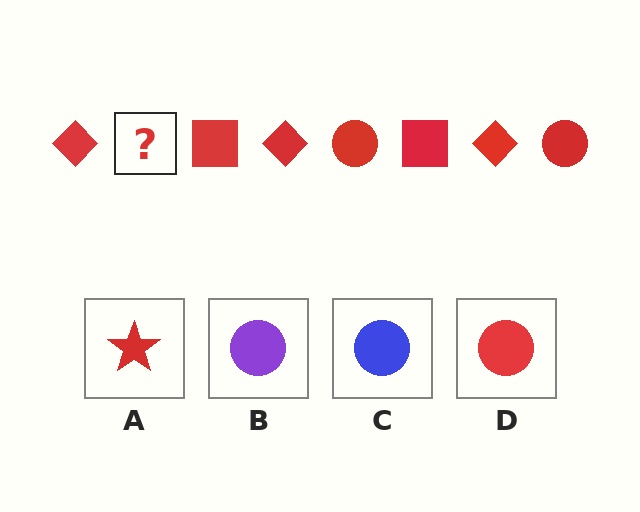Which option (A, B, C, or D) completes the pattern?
D.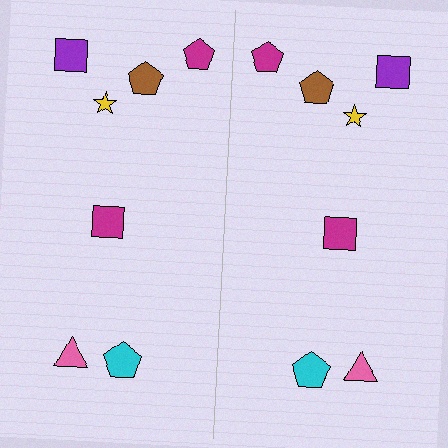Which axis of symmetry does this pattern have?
The pattern has a vertical axis of symmetry running through the center of the image.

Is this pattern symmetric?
Yes, this pattern has bilateral (reflection) symmetry.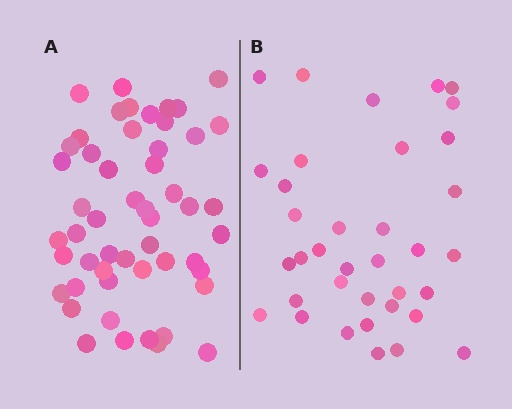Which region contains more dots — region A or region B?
Region A (the left region) has more dots.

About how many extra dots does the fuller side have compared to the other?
Region A has approximately 15 more dots than region B.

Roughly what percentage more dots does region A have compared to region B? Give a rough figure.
About 45% more.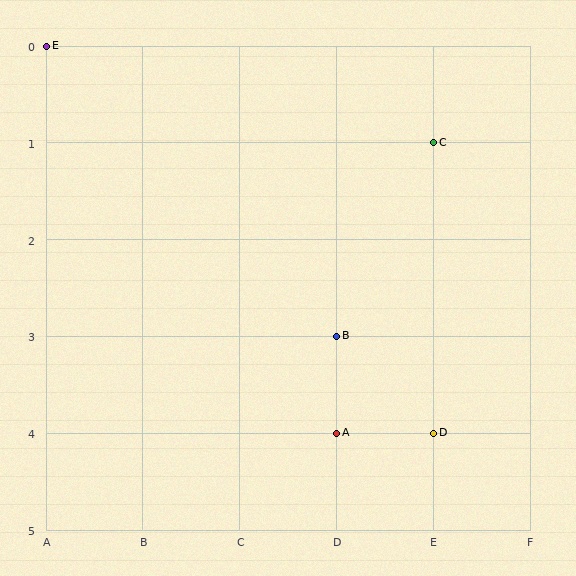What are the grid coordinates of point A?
Point A is at grid coordinates (D, 4).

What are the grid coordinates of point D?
Point D is at grid coordinates (E, 4).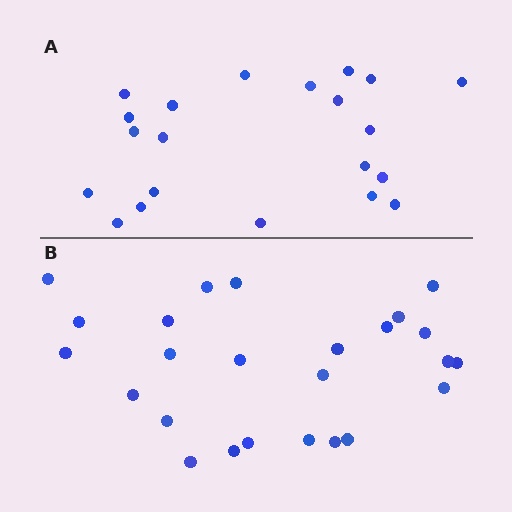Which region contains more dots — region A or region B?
Region B (the bottom region) has more dots.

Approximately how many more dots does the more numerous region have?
Region B has about 4 more dots than region A.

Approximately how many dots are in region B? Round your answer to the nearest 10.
About 20 dots. (The exact count is 25, which rounds to 20.)